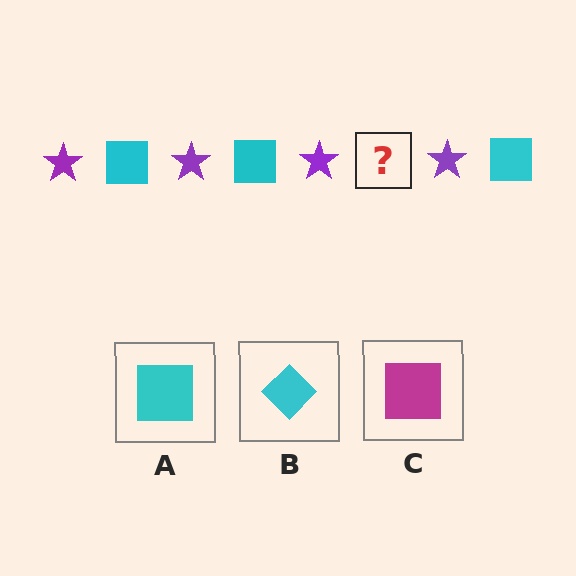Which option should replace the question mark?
Option A.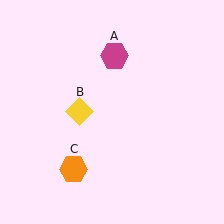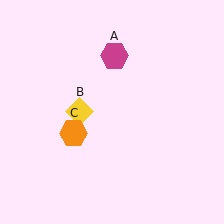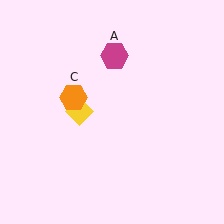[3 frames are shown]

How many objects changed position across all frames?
1 object changed position: orange hexagon (object C).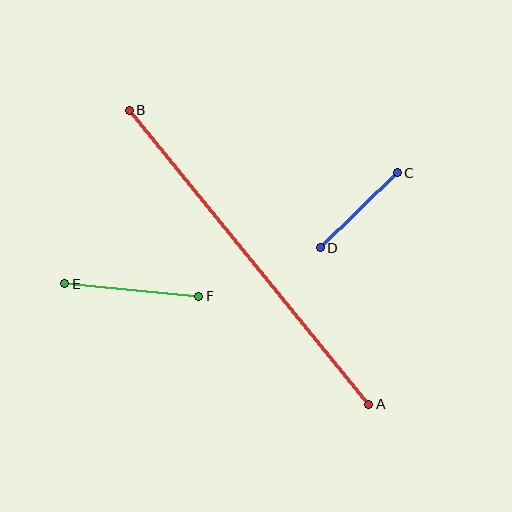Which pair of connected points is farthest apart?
Points A and B are farthest apart.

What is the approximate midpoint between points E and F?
The midpoint is at approximately (132, 290) pixels.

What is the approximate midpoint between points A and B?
The midpoint is at approximately (249, 257) pixels.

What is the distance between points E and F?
The distance is approximately 135 pixels.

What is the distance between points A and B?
The distance is approximately 379 pixels.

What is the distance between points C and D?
The distance is approximately 107 pixels.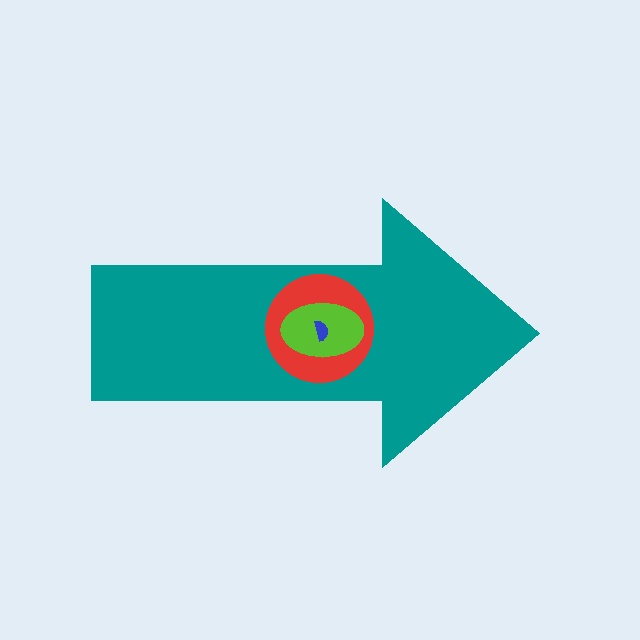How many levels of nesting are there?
4.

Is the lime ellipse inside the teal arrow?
Yes.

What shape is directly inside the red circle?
The lime ellipse.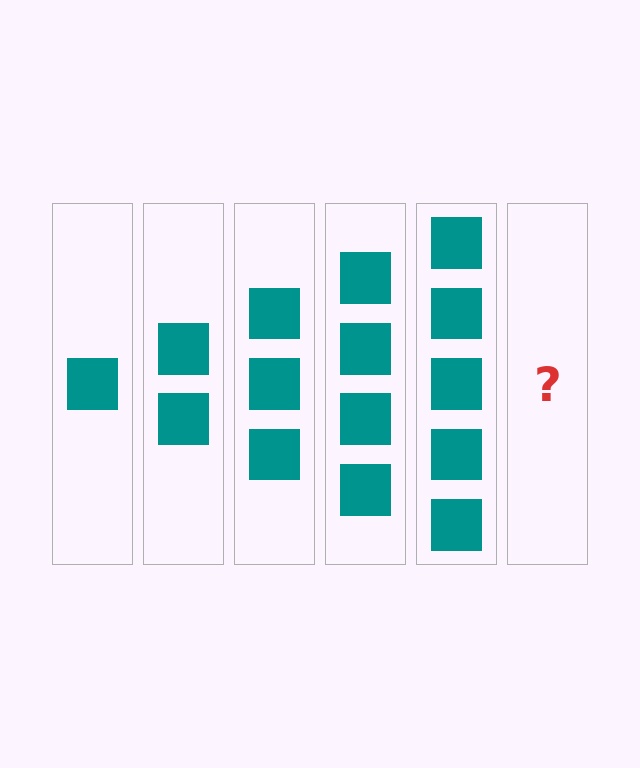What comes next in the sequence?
The next element should be 6 squares.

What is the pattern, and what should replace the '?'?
The pattern is that each step adds one more square. The '?' should be 6 squares.